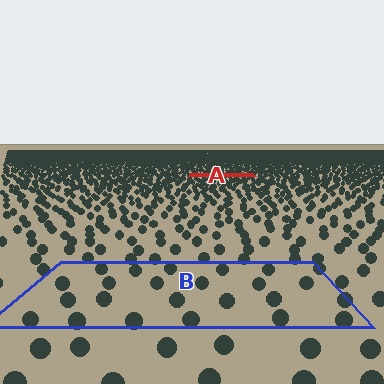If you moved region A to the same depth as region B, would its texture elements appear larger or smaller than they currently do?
They would appear larger. At a closer depth, the same texture elements are projected at a bigger on-screen size.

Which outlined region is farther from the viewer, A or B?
Region A is farther from the viewer — the texture elements inside it appear smaller and more densely packed.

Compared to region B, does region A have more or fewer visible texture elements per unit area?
Region A has more texture elements per unit area — they are packed more densely because it is farther away.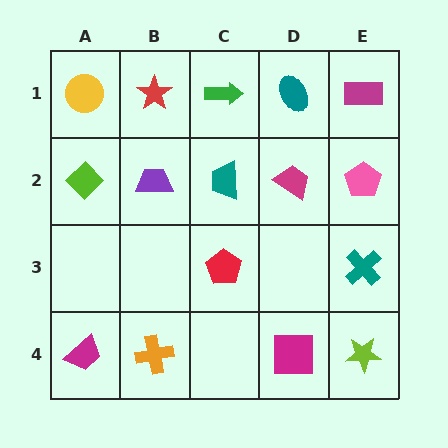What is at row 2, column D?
A magenta trapezoid.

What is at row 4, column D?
A magenta square.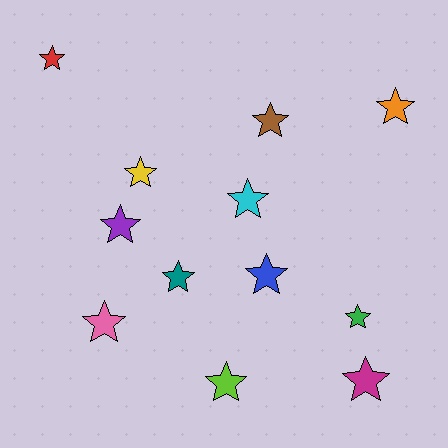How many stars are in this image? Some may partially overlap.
There are 12 stars.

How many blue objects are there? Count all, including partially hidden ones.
There is 1 blue object.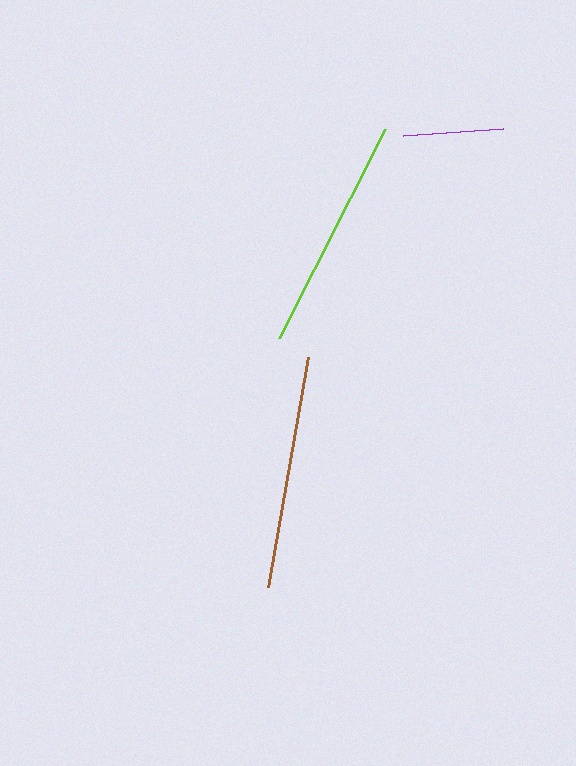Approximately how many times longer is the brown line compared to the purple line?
The brown line is approximately 2.3 times the length of the purple line.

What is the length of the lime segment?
The lime segment is approximately 235 pixels long.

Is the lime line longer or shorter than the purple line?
The lime line is longer than the purple line.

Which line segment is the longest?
The lime line is the longest at approximately 235 pixels.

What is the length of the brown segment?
The brown segment is approximately 233 pixels long.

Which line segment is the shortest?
The purple line is the shortest at approximately 100 pixels.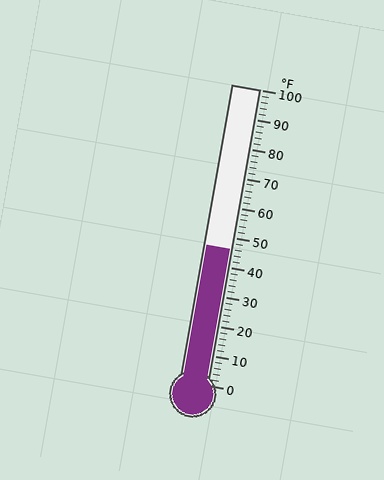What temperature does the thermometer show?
The thermometer shows approximately 46°F.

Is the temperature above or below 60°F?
The temperature is below 60°F.